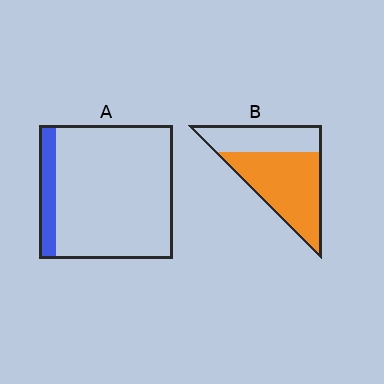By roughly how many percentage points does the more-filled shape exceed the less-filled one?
By roughly 50 percentage points (B over A).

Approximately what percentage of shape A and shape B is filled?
A is approximately 15% and B is approximately 65%.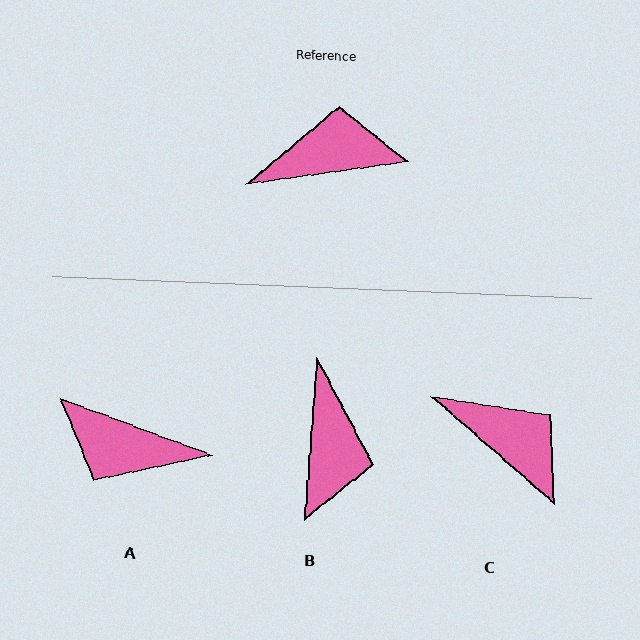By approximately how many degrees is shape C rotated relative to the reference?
Approximately 49 degrees clockwise.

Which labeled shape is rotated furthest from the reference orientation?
A, about 152 degrees away.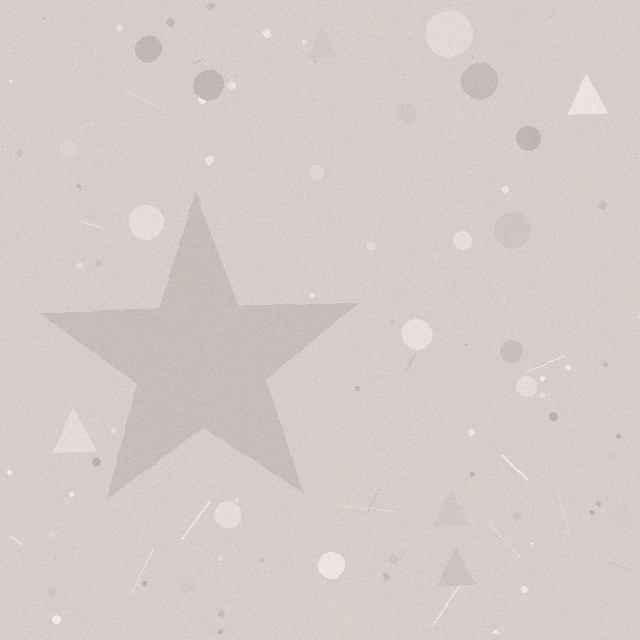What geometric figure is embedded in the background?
A star is embedded in the background.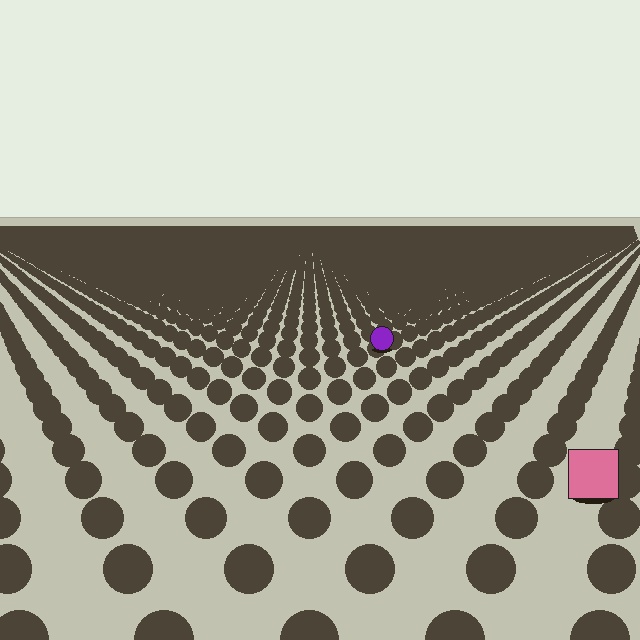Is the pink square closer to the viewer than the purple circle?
Yes. The pink square is closer — you can tell from the texture gradient: the ground texture is coarser near it.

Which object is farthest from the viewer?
The purple circle is farthest from the viewer. It appears smaller and the ground texture around it is denser.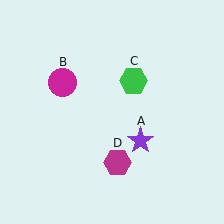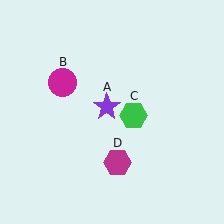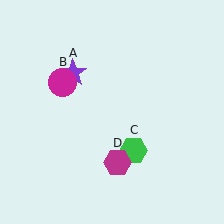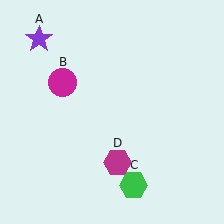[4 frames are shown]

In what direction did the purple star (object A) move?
The purple star (object A) moved up and to the left.